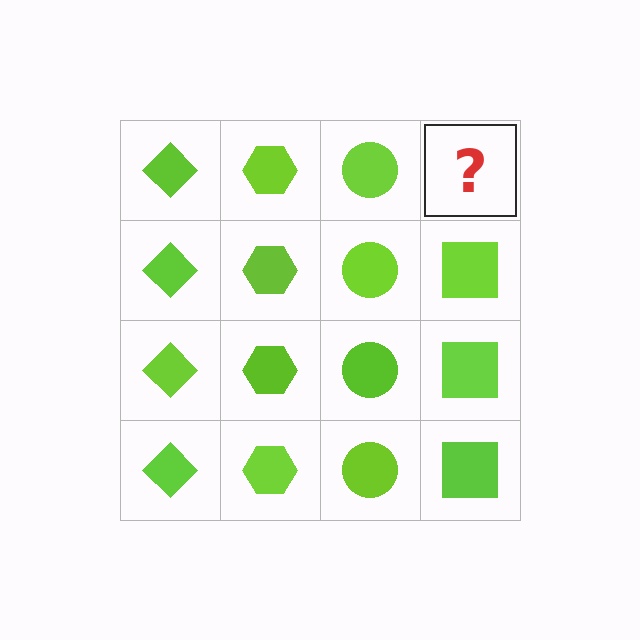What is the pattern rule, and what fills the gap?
The rule is that each column has a consistent shape. The gap should be filled with a lime square.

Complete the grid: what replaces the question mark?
The question mark should be replaced with a lime square.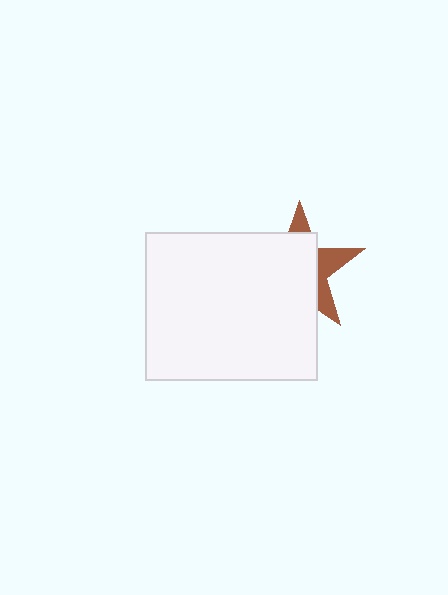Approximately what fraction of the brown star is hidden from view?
Roughly 68% of the brown star is hidden behind the white rectangle.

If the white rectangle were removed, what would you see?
You would see the complete brown star.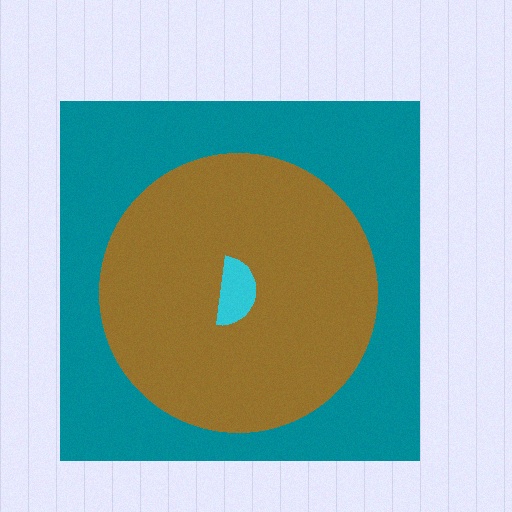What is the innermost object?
The cyan semicircle.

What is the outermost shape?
The teal square.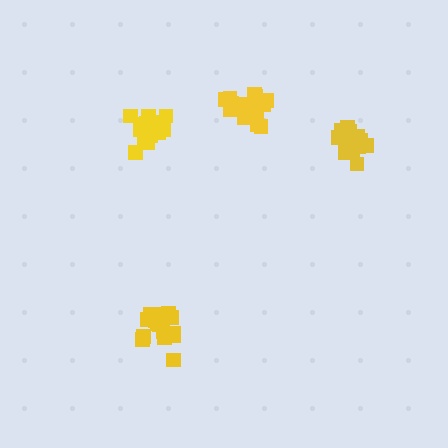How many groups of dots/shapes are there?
There are 4 groups.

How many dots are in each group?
Group 1: 21 dots, Group 2: 19 dots, Group 3: 21 dots, Group 4: 18 dots (79 total).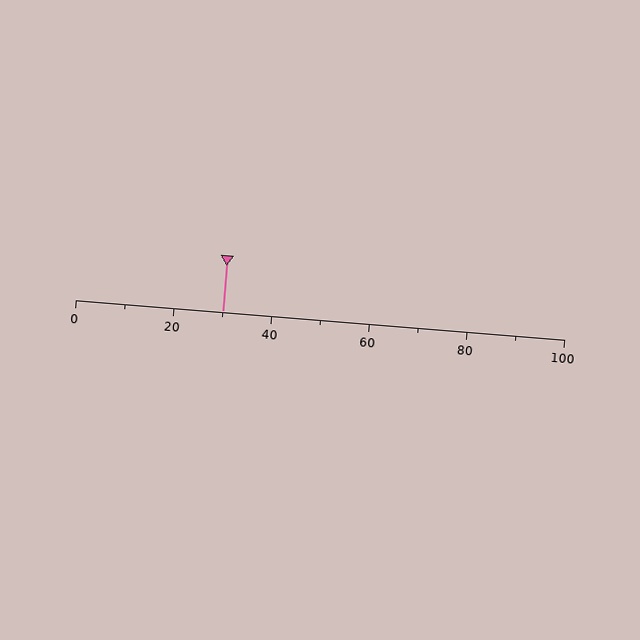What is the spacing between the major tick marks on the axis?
The major ticks are spaced 20 apart.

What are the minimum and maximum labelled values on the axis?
The axis runs from 0 to 100.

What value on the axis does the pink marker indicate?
The marker indicates approximately 30.